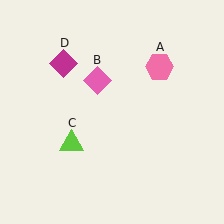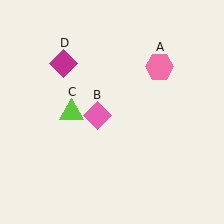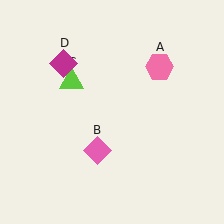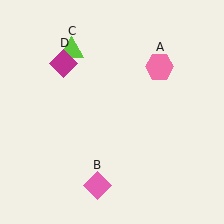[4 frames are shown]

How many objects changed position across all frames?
2 objects changed position: pink diamond (object B), lime triangle (object C).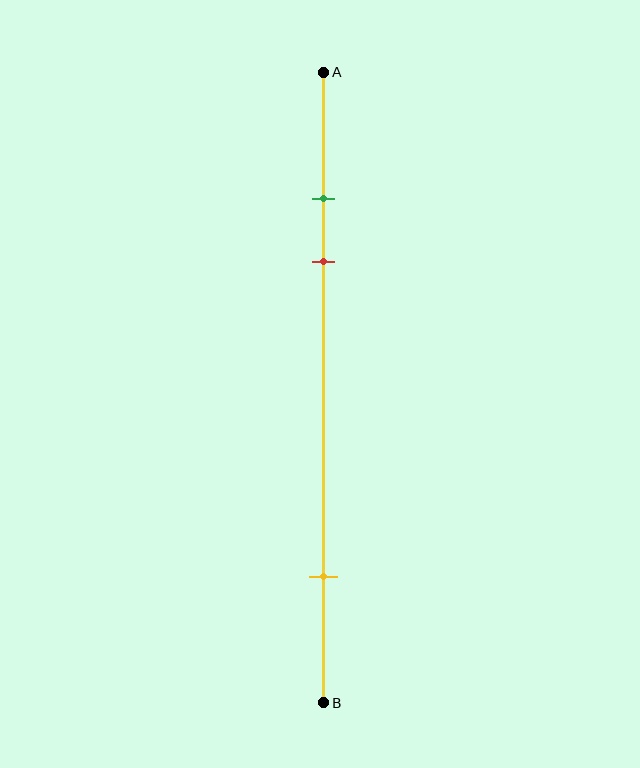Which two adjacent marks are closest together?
The green and red marks are the closest adjacent pair.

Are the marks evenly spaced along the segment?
No, the marks are not evenly spaced.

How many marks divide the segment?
There are 3 marks dividing the segment.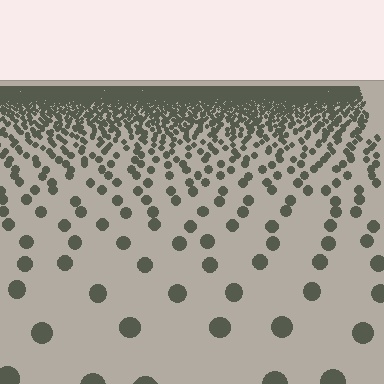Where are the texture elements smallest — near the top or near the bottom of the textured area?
Near the top.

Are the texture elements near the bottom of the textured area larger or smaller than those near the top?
Larger. Near the bottom, elements are closer to the viewer and appear at a bigger on-screen size.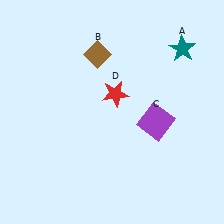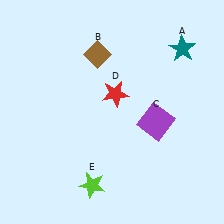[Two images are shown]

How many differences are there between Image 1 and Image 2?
There is 1 difference between the two images.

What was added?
A lime star (E) was added in Image 2.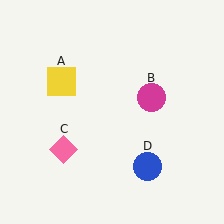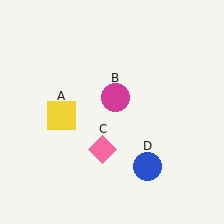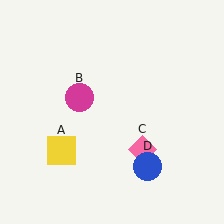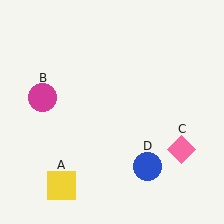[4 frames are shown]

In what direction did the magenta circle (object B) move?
The magenta circle (object B) moved left.